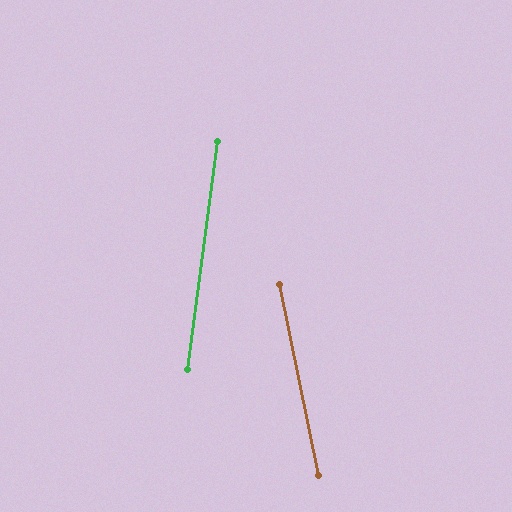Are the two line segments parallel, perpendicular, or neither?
Neither parallel nor perpendicular — they differ by about 19°.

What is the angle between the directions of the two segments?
Approximately 19 degrees.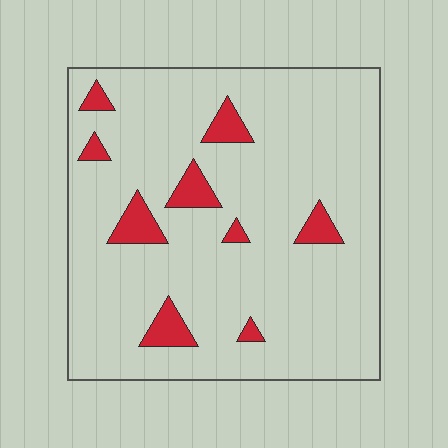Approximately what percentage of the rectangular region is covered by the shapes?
Approximately 10%.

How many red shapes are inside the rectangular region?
9.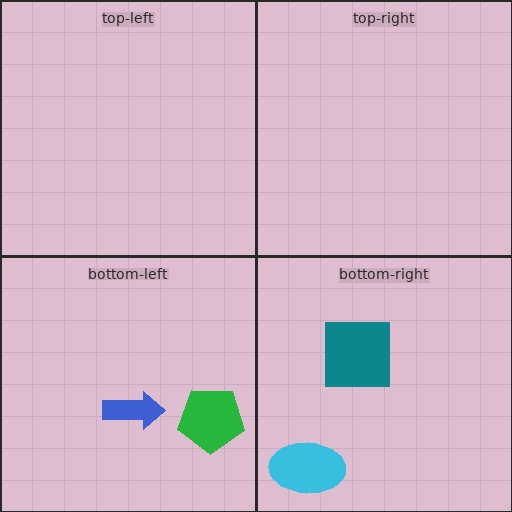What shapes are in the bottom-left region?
The green pentagon, the blue arrow.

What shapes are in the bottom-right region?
The teal square, the cyan ellipse.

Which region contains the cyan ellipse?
The bottom-right region.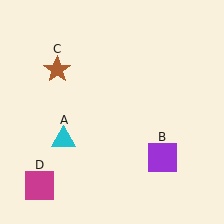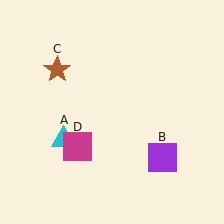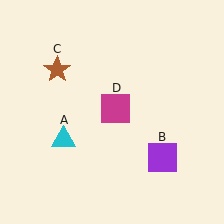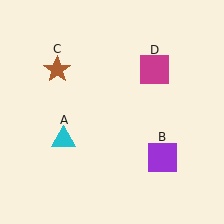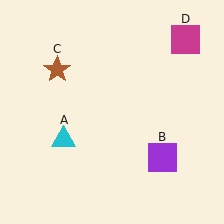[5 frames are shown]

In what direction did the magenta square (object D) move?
The magenta square (object D) moved up and to the right.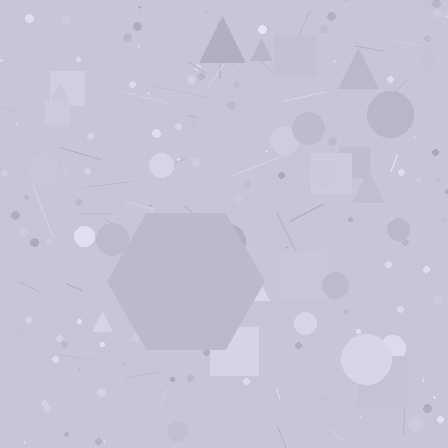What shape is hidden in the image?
A hexagon is hidden in the image.